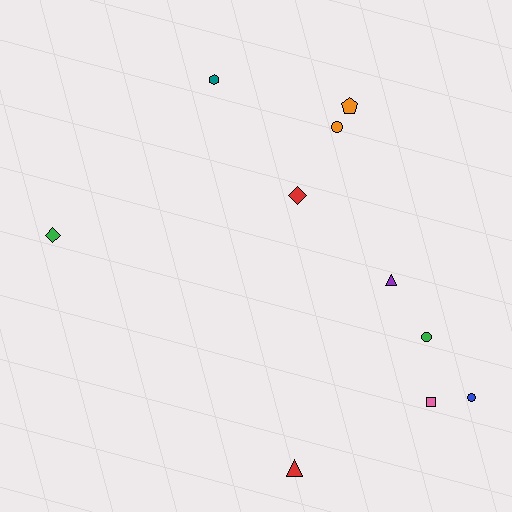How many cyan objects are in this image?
There are no cyan objects.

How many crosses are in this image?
There are no crosses.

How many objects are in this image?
There are 10 objects.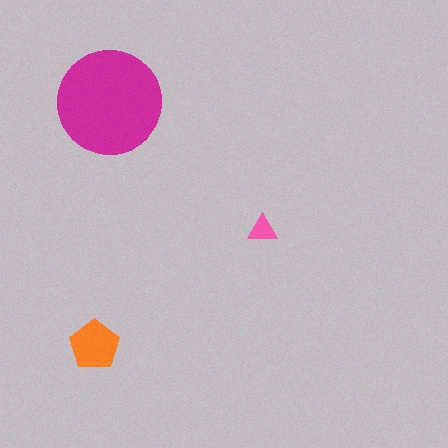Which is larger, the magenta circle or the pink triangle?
The magenta circle.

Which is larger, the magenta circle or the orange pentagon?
The magenta circle.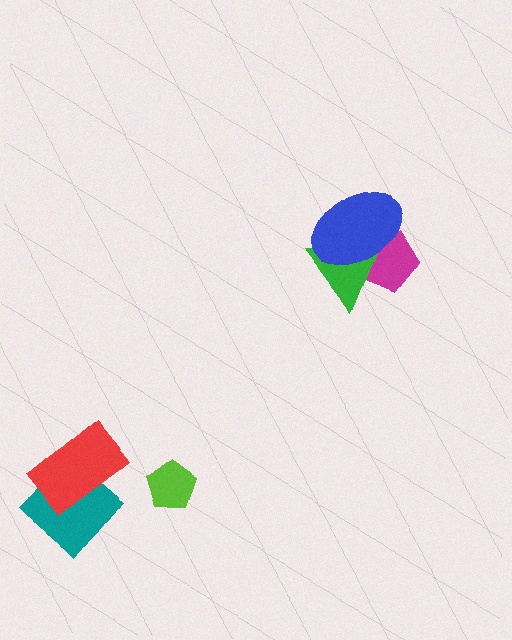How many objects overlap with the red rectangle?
1 object overlaps with the red rectangle.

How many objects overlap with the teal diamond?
1 object overlaps with the teal diamond.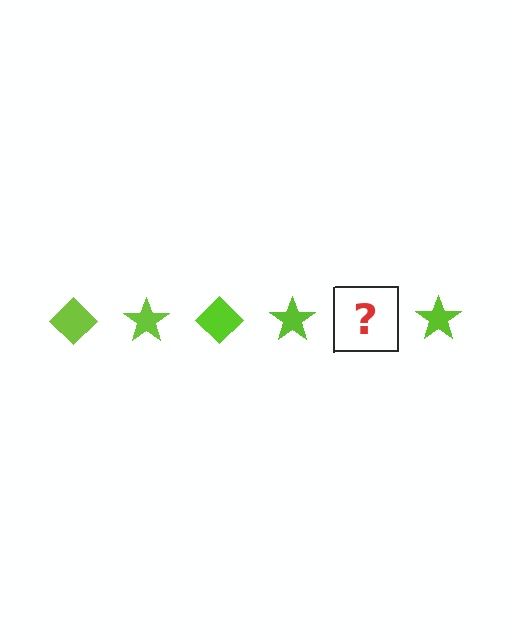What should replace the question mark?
The question mark should be replaced with a lime diamond.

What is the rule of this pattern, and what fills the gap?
The rule is that the pattern cycles through diamond, star shapes in lime. The gap should be filled with a lime diamond.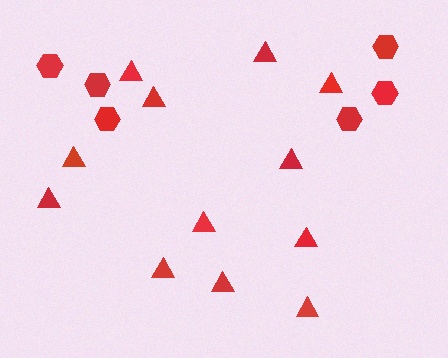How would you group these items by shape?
There are 2 groups: one group of triangles (12) and one group of hexagons (6).